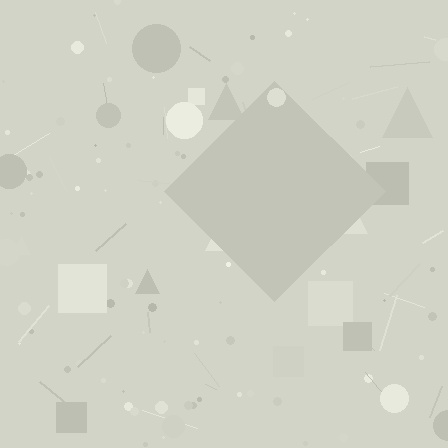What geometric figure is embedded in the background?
A diamond is embedded in the background.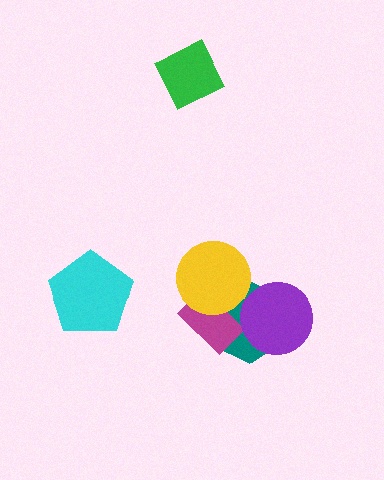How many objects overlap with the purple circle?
1 object overlaps with the purple circle.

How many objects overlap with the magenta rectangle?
2 objects overlap with the magenta rectangle.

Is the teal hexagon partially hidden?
Yes, it is partially covered by another shape.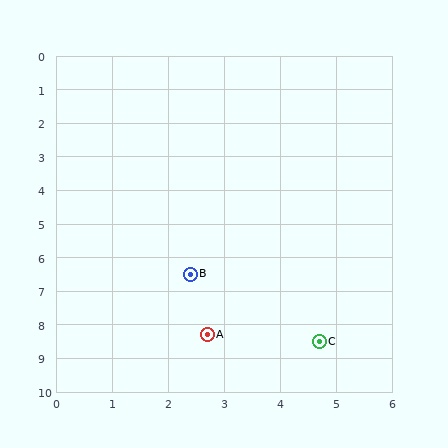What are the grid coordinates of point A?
Point A is at approximately (2.7, 8.3).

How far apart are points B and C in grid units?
Points B and C are about 3.0 grid units apart.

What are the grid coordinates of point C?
Point C is at approximately (4.7, 8.5).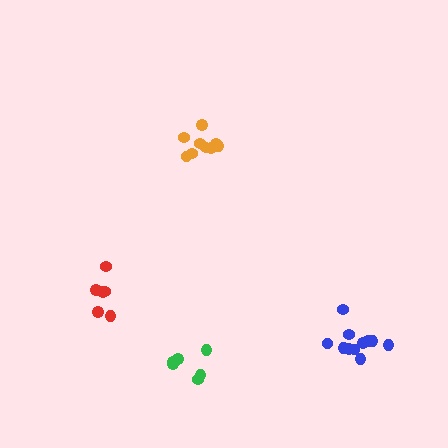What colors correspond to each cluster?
The clusters are colored: orange, green, red, blue.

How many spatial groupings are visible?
There are 4 spatial groupings.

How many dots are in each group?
Group 1: 9 dots, Group 2: 6 dots, Group 3: 6 dots, Group 4: 11 dots (32 total).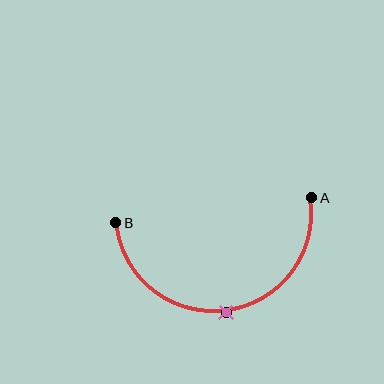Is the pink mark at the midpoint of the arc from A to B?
Yes. The pink mark lies on the arc at equal arc-length from both A and B — it is the arc midpoint.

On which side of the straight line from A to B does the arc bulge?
The arc bulges below the straight line connecting A and B.